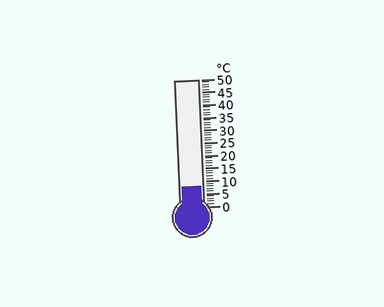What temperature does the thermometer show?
The thermometer shows approximately 8°C.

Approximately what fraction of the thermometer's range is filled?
The thermometer is filled to approximately 15% of its range.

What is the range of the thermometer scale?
The thermometer scale ranges from 0°C to 50°C.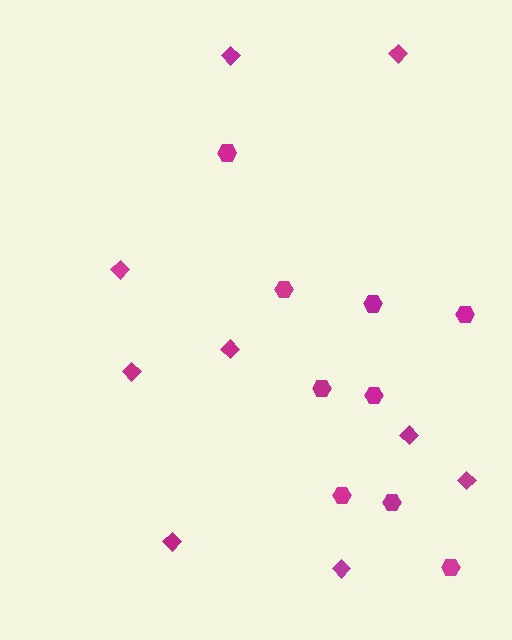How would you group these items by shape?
There are 2 groups: one group of hexagons (9) and one group of diamonds (9).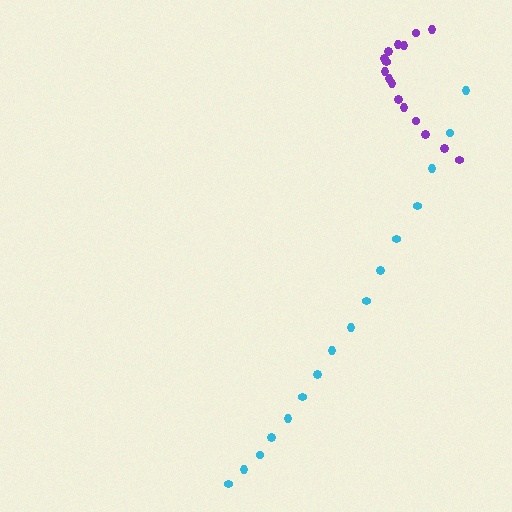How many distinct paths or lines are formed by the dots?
There are 2 distinct paths.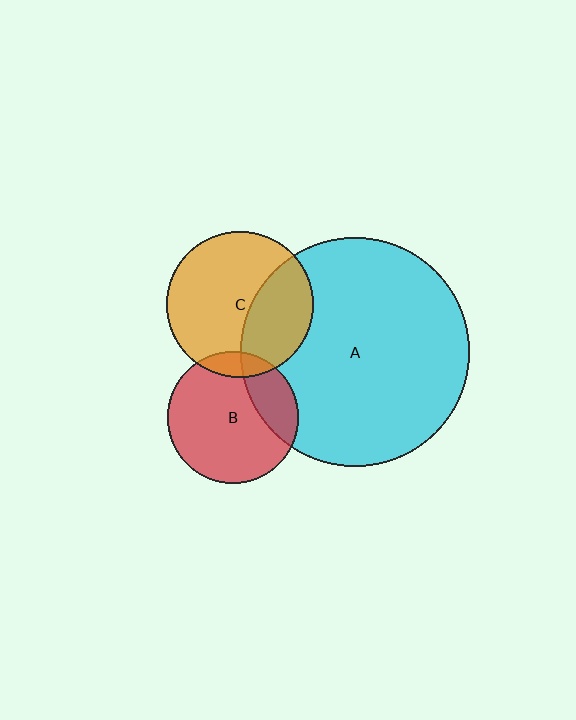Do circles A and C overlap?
Yes.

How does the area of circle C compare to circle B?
Approximately 1.2 times.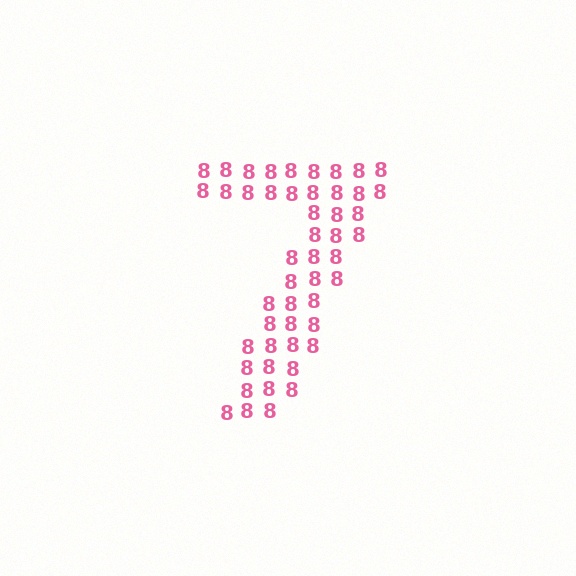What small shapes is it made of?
It is made of small digit 8's.